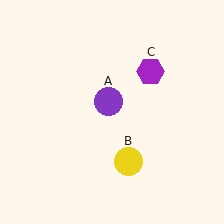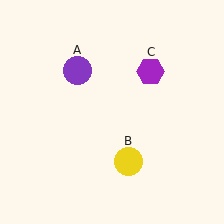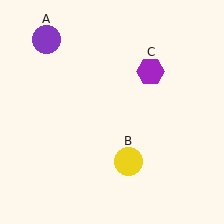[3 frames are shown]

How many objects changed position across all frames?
1 object changed position: purple circle (object A).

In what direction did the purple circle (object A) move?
The purple circle (object A) moved up and to the left.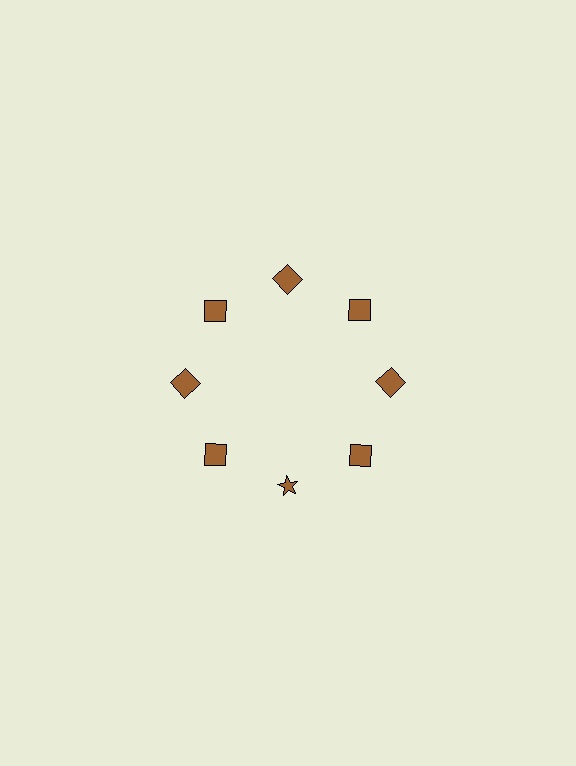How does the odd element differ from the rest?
It has a different shape: star instead of square.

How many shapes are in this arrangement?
There are 8 shapes arranged in a ring pattern.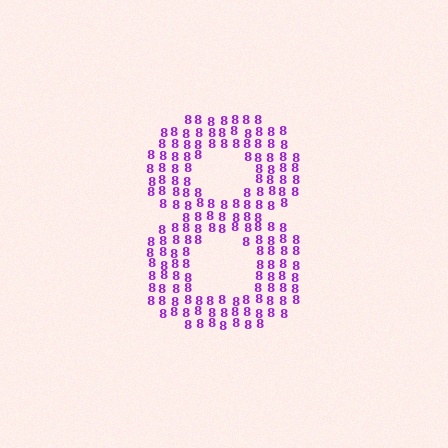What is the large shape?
The large shape is the digit 8.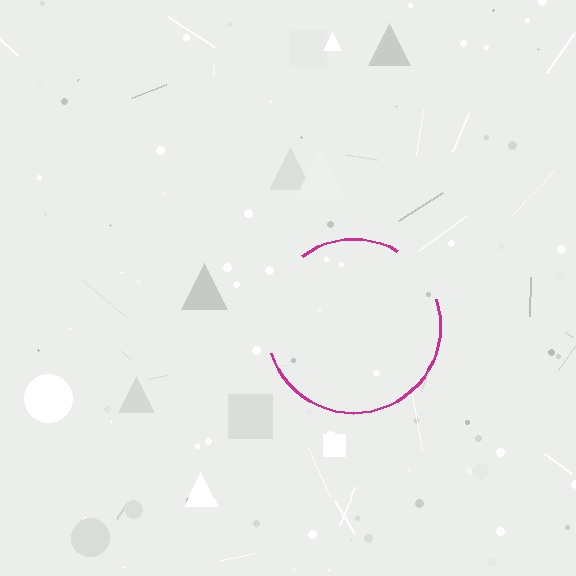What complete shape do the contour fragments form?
The contour fragments form a circle.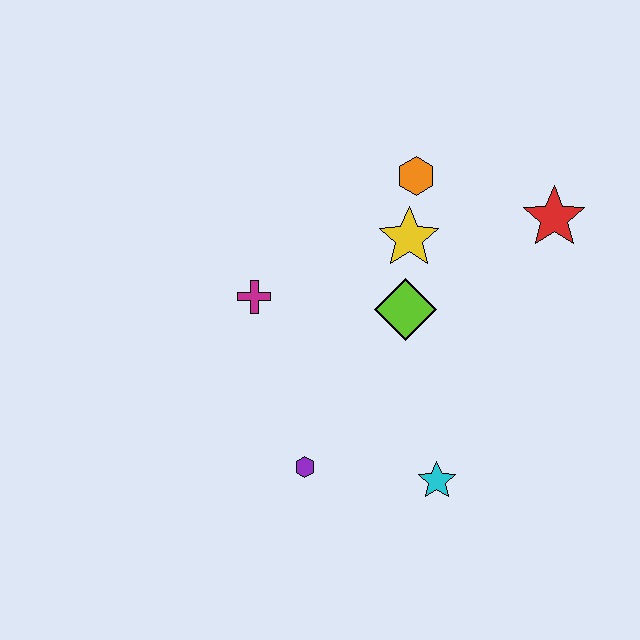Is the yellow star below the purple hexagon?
No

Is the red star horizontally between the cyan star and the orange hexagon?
No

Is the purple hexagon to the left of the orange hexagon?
Yes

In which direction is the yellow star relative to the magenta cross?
The yellow star is to the right of the magenta cross.